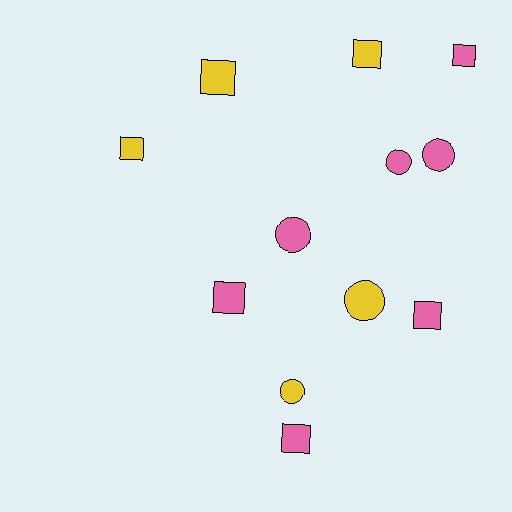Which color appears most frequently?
Pink, with 7 objects.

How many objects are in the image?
There are 12 objects.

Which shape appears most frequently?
Square, with 7 objects.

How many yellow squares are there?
There are 3 yellow squares.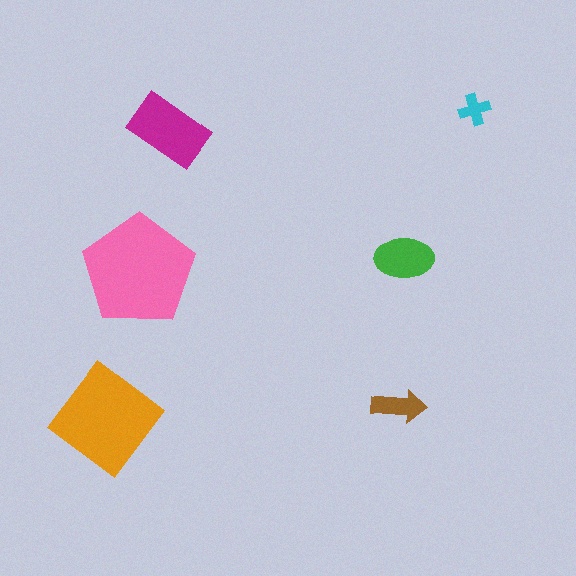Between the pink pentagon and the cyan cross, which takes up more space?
The pink pentagon.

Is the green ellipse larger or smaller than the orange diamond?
Smaller.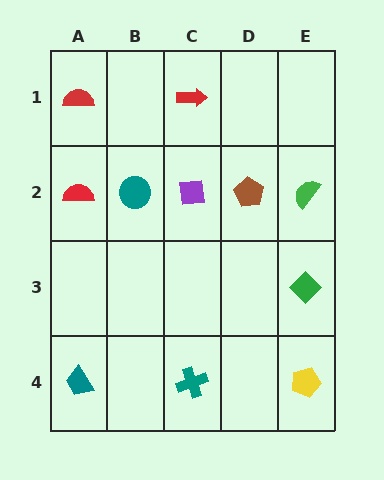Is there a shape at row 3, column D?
No, that cell is empty.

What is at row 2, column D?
A brown pentagon.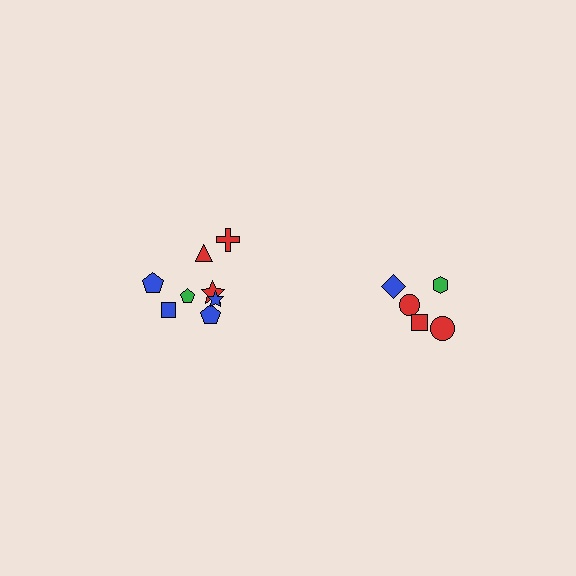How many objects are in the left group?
There are 8 objects.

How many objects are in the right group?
There are 5 objects.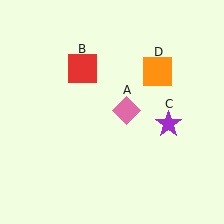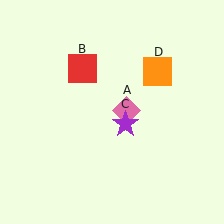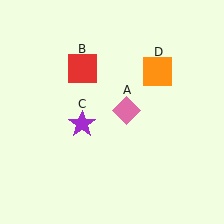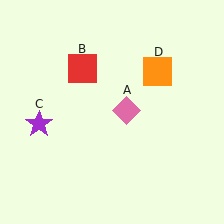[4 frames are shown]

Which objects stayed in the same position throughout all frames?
Pink diamond (object A) and red square (object B) and orange square (object D) remained stationary.